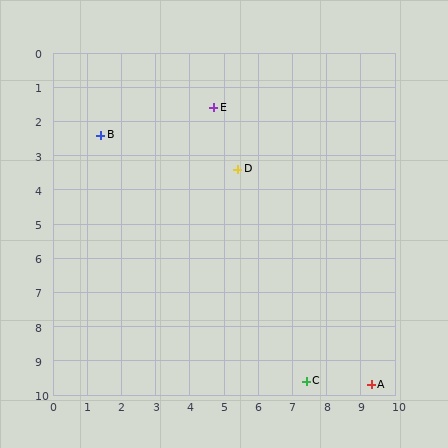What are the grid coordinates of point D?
Point D is at approximately (5.4, 3.4).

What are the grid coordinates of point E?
Point E is at approximately (4.7, 1.6).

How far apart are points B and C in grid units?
Points B and C are about 9.4 grid units apart.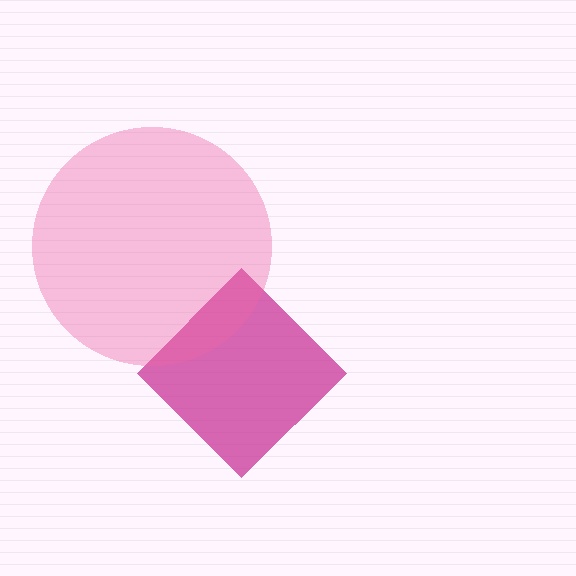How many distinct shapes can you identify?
There are 2 distinct shapes: a magenta diamond, a pink circle.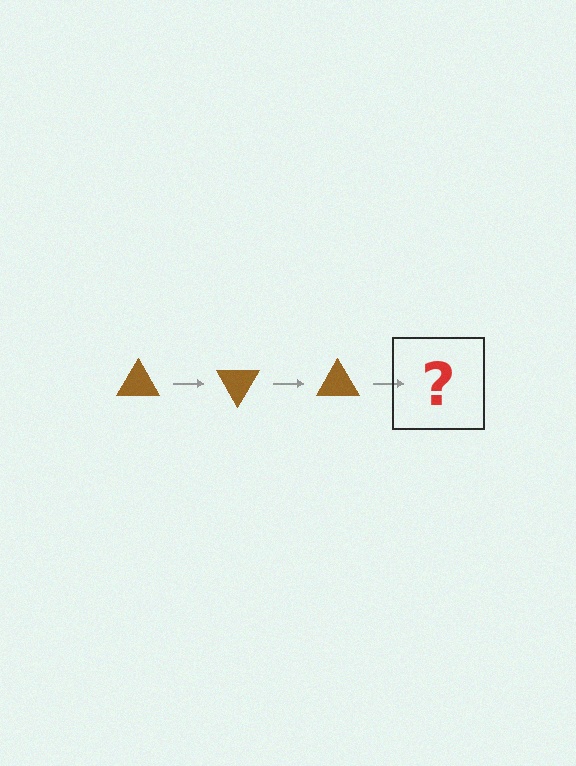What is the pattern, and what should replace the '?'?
The pattern is that the triangle rotates 60 degrees each step. The '?' should be a brown triangle rotated 180 degrees.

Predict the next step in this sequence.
The next step is a brown triangle rotated 180 degrees.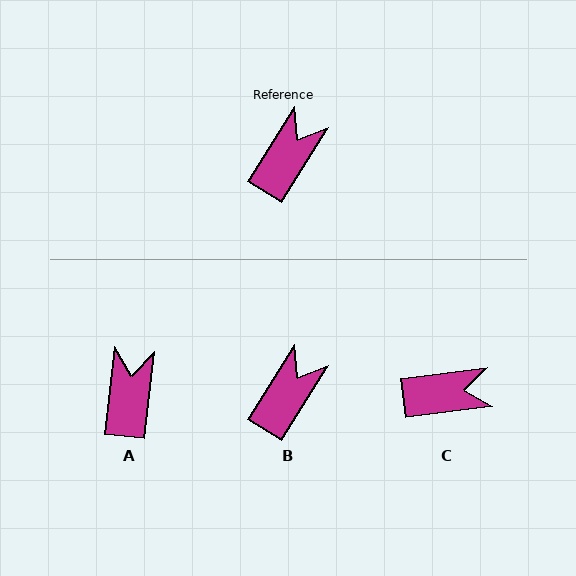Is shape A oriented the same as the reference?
No, it is off by about 26 degrees.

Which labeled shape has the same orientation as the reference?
B.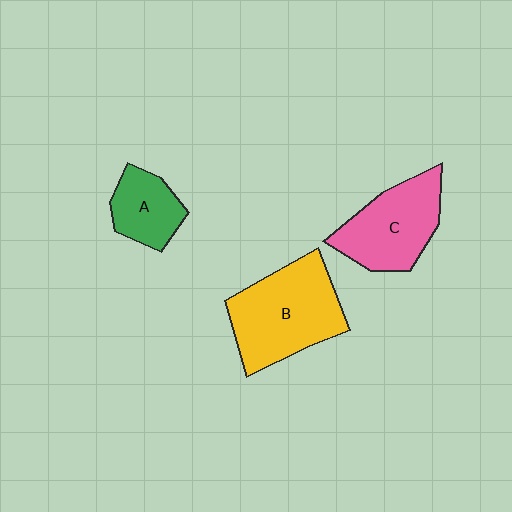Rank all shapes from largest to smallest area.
From largest to smallest: B (yellow), C (pink), A (green).